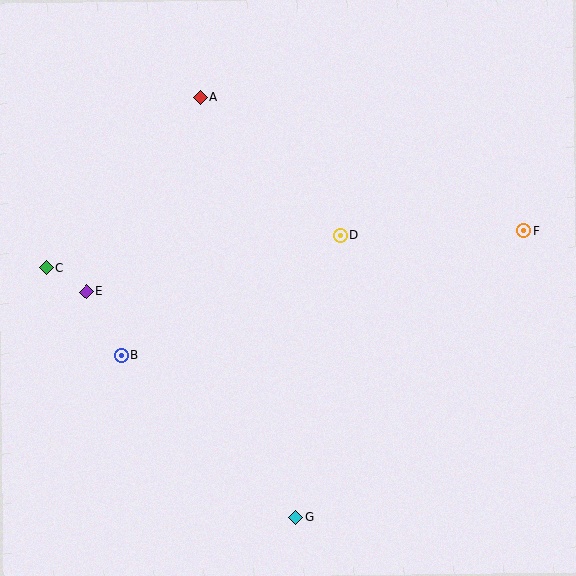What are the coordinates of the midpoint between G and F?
The midpoint between G and F is at (410, 374).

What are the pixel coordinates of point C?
Point C is at (46, 268).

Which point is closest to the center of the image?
Point D at (341, 236) is closest to the center.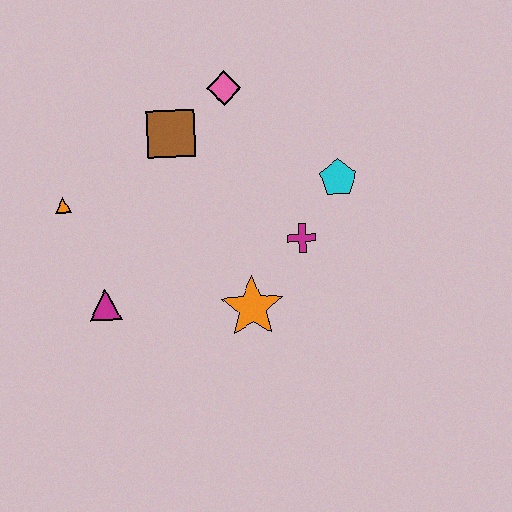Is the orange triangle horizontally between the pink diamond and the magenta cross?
No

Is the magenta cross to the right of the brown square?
Yes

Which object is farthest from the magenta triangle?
The cyan pentagon is farthest from the magenta triangle.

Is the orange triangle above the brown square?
No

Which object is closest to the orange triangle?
The magenta triangle is closest to the orange triangle.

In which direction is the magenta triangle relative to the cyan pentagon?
The magenta triangle is to the left of the cyan pentagon.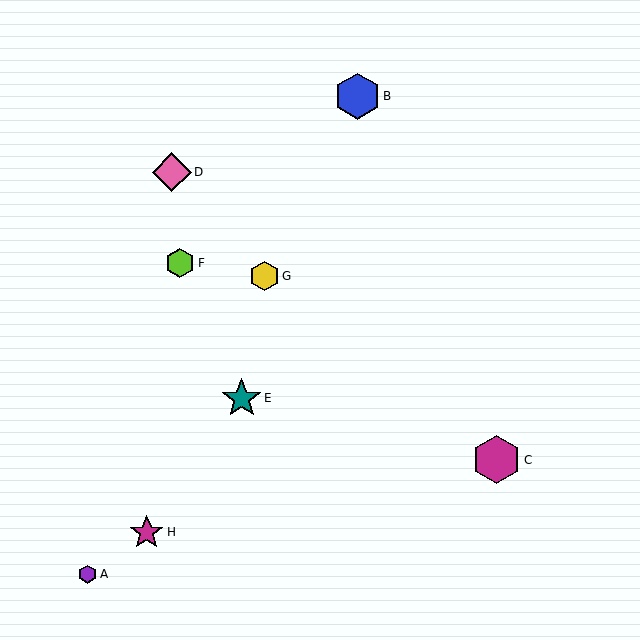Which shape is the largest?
The magenta hexagon (labeled C) is the largest.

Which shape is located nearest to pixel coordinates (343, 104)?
The blue hexagon (labeled B) at (357, 96) is nearest to that location.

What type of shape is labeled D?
Shape D is a pink diamond.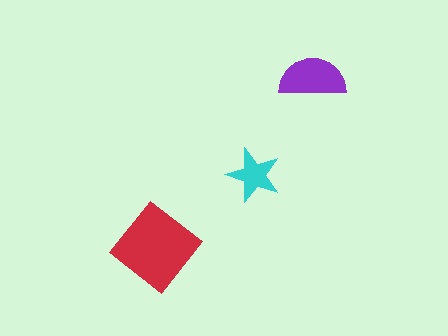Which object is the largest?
The red diamond.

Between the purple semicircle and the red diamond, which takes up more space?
The red diamond.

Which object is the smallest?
The cyan star.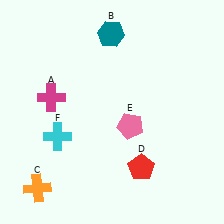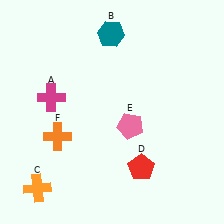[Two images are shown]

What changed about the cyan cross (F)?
In Image 1, F is cyan. In Image 2, it changed to orange.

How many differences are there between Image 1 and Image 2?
There is 1 difference between the two images.